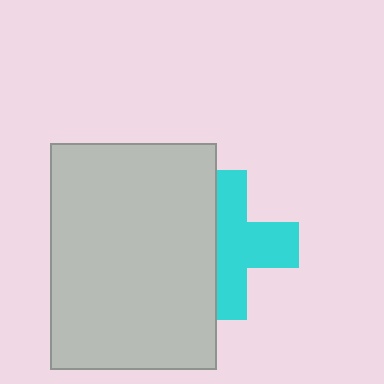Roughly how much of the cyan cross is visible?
About half of it is visible (roughly 59%).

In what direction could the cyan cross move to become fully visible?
The cyan cross could move right. That would shift it out from behind the light gray rectangle entirely.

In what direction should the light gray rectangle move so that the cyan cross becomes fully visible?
The light gray rectangle should move left. That is the shortest direction to clear the overlap and leave the cyan cross fully visible.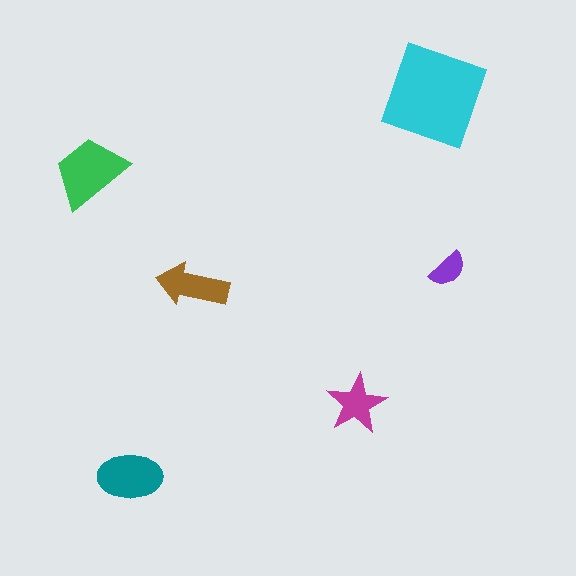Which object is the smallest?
The purple semicircle.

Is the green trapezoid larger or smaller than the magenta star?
Larger.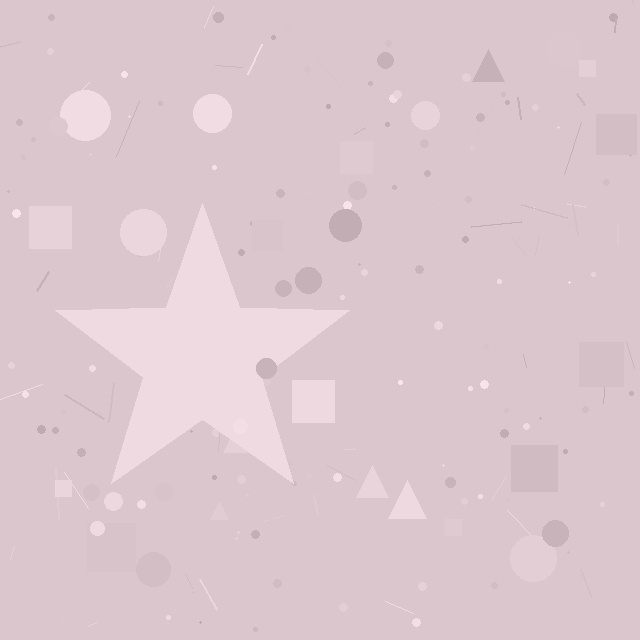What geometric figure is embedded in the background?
A star is embedded in the background.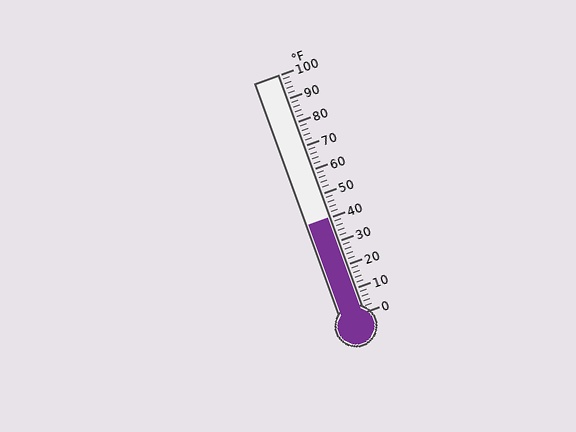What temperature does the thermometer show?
The thermometer shows approximately 40°F.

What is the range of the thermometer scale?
The thermometer scale ranges from 0°F to 100°F.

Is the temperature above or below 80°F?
The temperature is below 80°F.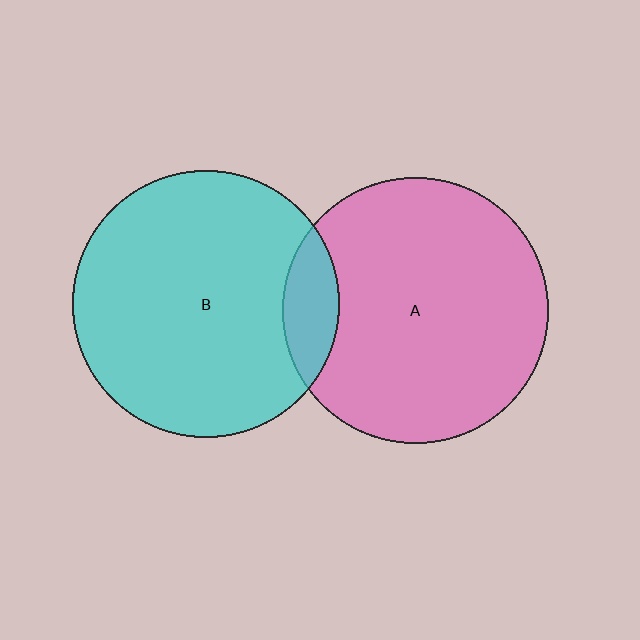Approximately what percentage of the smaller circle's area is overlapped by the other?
Approximately 10%.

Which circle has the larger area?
Circle B (cyan).